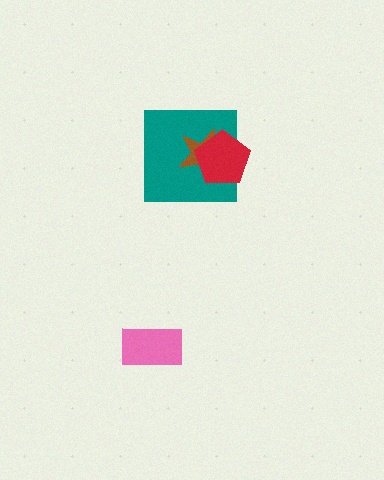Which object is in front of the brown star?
The red pentagon is in front of the brown star.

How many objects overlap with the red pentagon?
2 objects overlap with the red pentagon.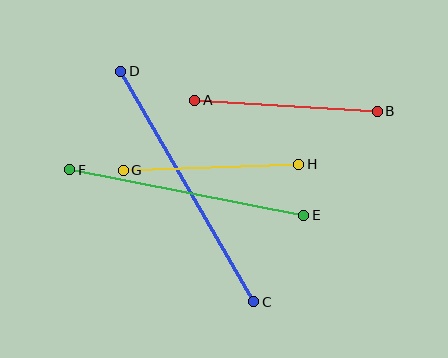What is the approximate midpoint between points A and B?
The midpoint is at approximately (286, 106) pixels.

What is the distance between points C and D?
The distance is approximately 266 pixels.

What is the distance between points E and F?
The distance is approximately 238 pixels.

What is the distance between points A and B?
The distance is approximately 183 pixels.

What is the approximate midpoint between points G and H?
The midpoint is at approximately (211, 167) pixels.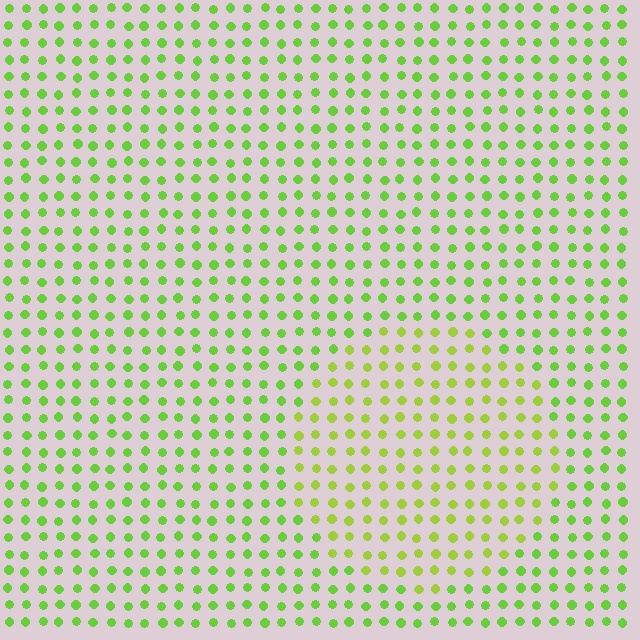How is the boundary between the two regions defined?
The boundary is defined purely by a slight shift in hue (about 22 degrees). Spacing, size, and orientation are identical on both sides.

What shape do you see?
I see a circle.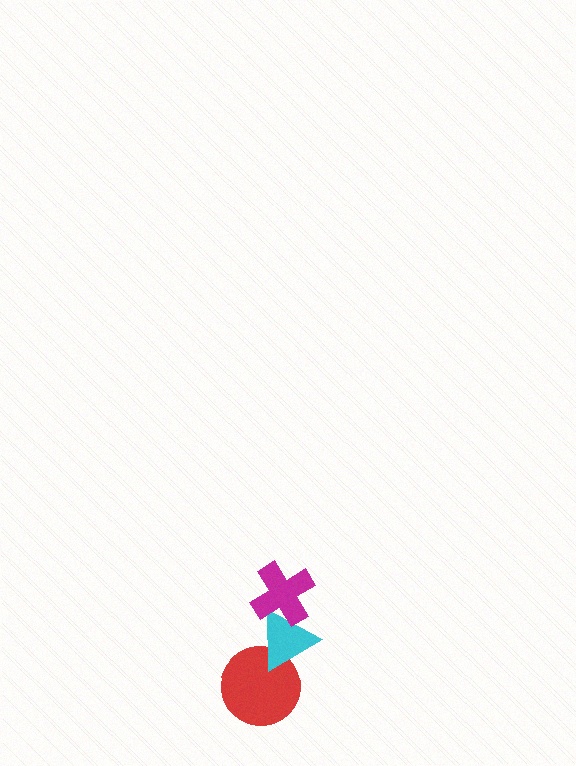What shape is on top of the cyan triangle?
The magenta cross is on top of the cyan triangle.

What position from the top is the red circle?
The red circle is 3rd from the top.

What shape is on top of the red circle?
The cyan triangle is on top of the red circle.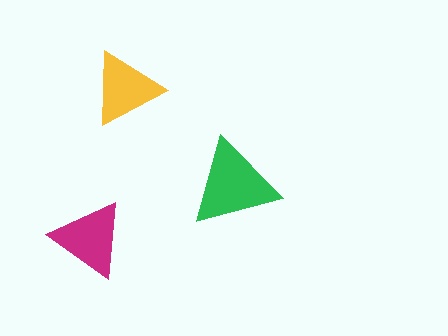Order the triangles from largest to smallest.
the green one, the magenta one, the yellow one.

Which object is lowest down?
The magenta triangle is bottommost.